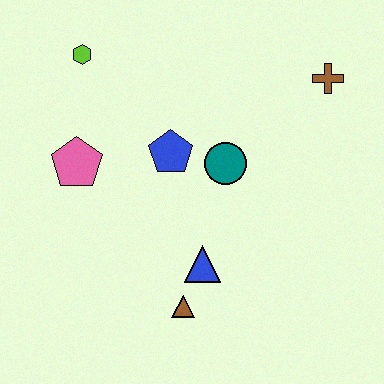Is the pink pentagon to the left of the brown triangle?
Yes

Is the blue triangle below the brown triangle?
No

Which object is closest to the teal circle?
The blue pentagon is closest to the teal circle.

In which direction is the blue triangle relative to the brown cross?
The blue triangle is below the brown cross.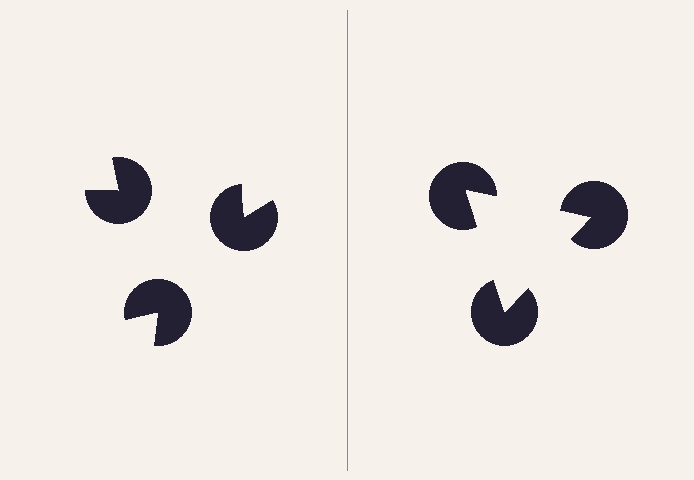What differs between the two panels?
The pac-man discs are positioned identically on both sides; only the wedge orientations differ. On the right they align to a triangle; on the left they are misaligned.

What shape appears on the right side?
An illusory triangle.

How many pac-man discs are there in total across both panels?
6 — 3 on each side.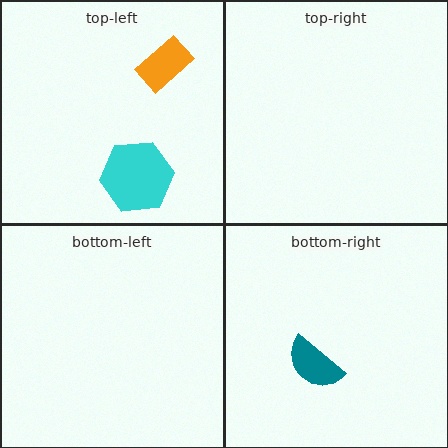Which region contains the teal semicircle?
The bottom-right region.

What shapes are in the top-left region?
The cyan hexagon, the orange rectangle.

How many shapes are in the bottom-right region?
1.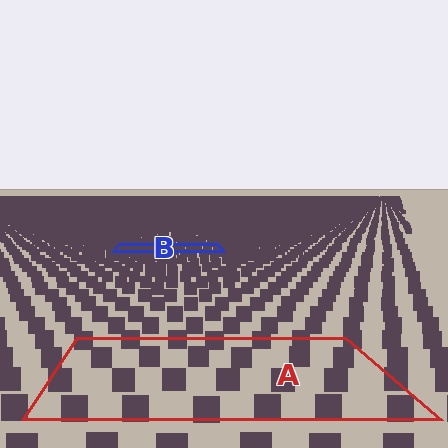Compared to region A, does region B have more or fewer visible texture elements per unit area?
Region B has more texture elements per unit area — they are packed more densely because it is farther away.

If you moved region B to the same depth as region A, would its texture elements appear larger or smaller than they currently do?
They would appear larger. At a closer depth, the same texture elements are projected at a bigger on-screen size.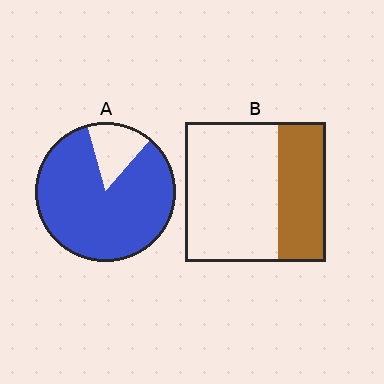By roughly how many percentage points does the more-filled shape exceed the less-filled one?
By roughly 50 percentage points (A over B).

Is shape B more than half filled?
No.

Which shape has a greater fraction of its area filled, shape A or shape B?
Shape A.